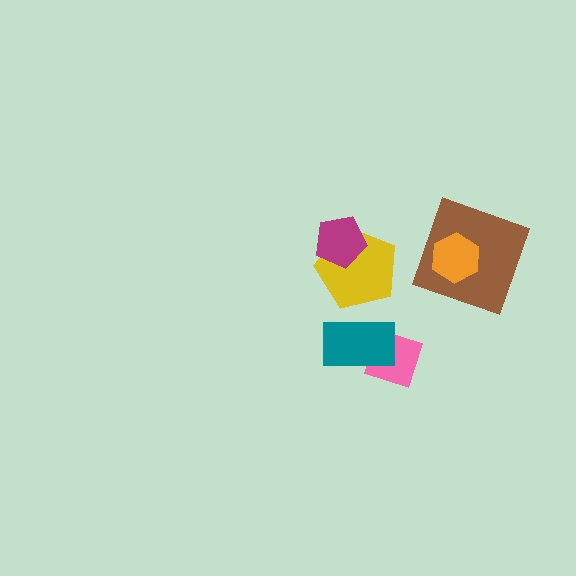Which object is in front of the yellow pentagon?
The magenta pentagon is in front of the yellow pentagon.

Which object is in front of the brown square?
The orange hexagon is in front of the brown square.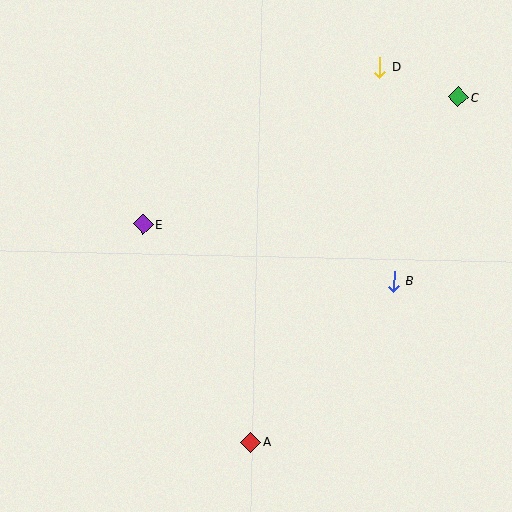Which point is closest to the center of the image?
Point E at (143, 224) is closest to the center.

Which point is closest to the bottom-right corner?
Point B is closest to the bottom-right corner.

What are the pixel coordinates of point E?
Point E is at (143, 224).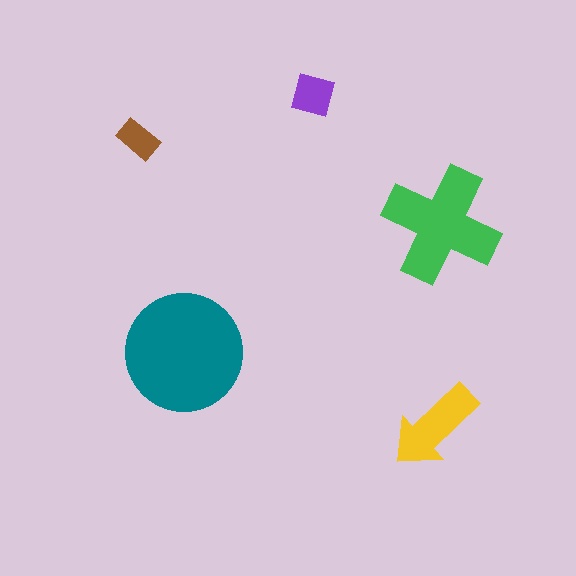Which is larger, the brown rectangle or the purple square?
The purple square.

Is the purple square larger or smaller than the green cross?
Smaller.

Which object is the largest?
The teal circle.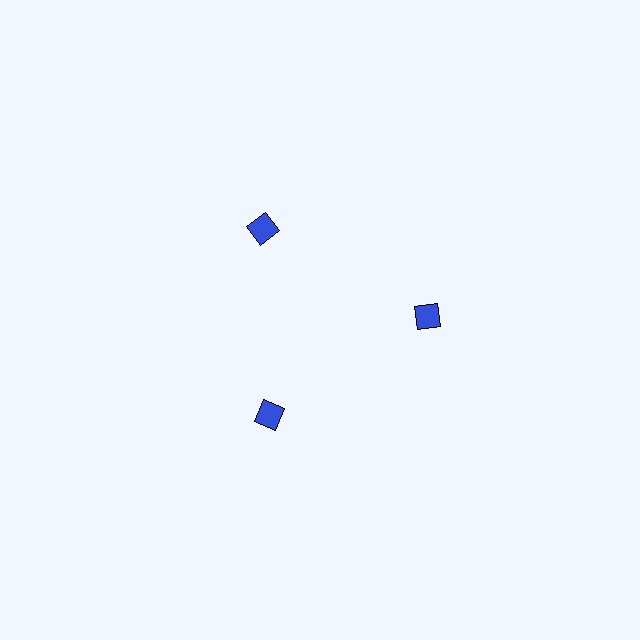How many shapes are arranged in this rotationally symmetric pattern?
There are 3 shapes, arranged in 3 groups of 1.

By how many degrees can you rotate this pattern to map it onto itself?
The pattern maps onto itself every 120 degrees of rotation.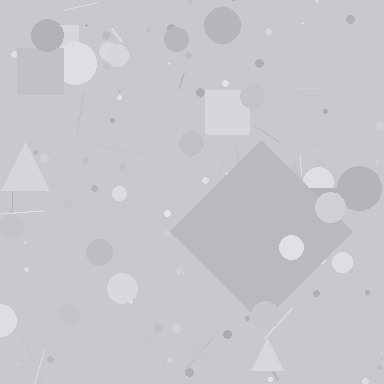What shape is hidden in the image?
A diamond is hidden in the image.